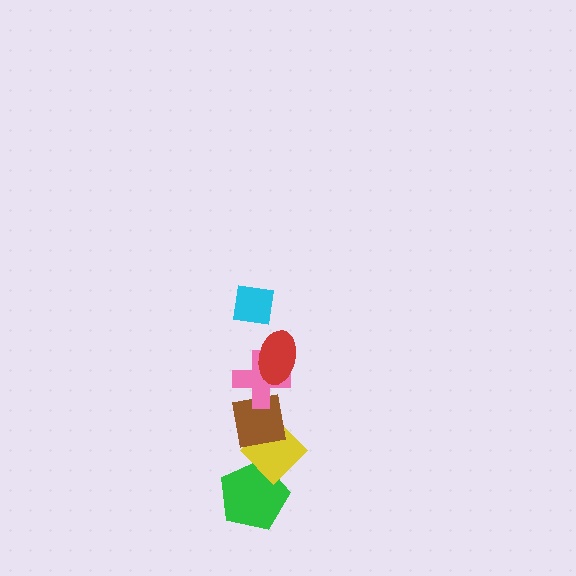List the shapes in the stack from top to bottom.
From top to bottom: the cyan square, the red ellipse, the pink cross, the brown square, the yellow diamond, the green pentagon.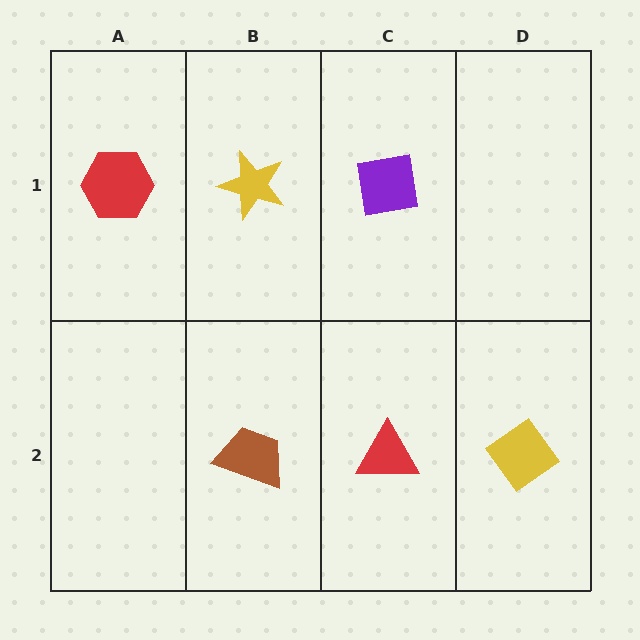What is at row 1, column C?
A purple square.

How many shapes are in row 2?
3 shapes.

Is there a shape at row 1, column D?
No, that cell is empty.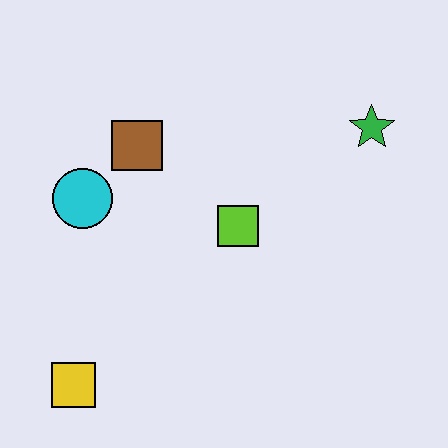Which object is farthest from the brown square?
The yellow square is farthest from the brown square.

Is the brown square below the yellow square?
No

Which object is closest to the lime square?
The brown square is closest to the lime square.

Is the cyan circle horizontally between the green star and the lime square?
No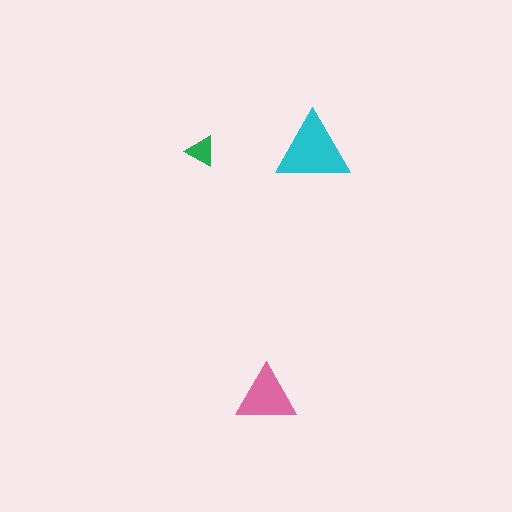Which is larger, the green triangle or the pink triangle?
The pink one.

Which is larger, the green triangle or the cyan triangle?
The cyan one.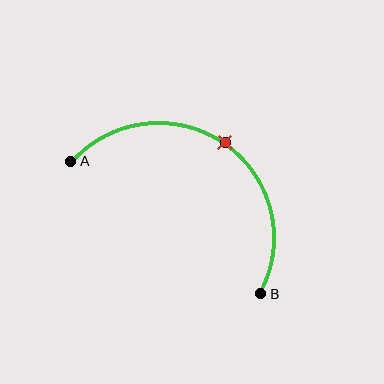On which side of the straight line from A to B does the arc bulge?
The arc bulges above and to the right of the straight line connecting A and B.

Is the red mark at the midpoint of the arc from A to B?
Yes. The red mark lies on the arc at equal arc-length from both A and B — it is the arc midpoint.